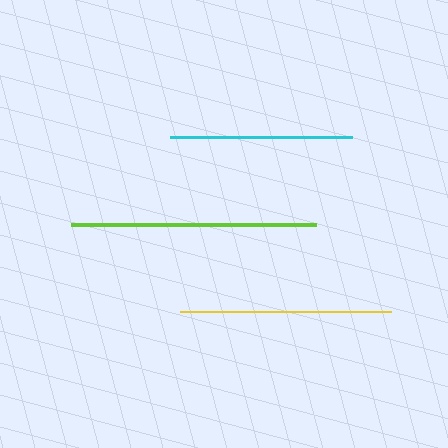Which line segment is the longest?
The lime line is the longest at approximately 245 pixels.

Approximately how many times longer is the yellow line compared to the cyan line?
The yellow line is approximately 1.2 times the length of the cyan line.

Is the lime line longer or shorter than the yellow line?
The lime line is longer than the yellow line.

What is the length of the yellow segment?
The yellow segment is approximately 212 pixels long.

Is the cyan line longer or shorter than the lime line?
The lime line is longer than the cyan line.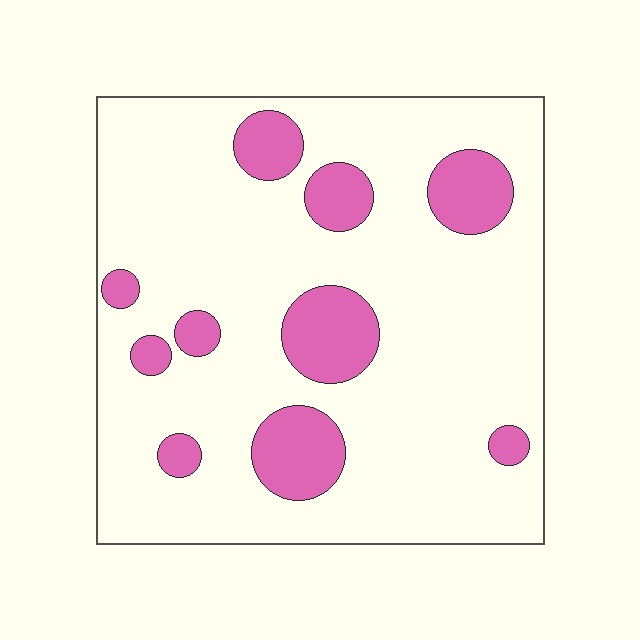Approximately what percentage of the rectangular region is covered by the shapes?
Approximately 20%.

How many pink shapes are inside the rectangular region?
10.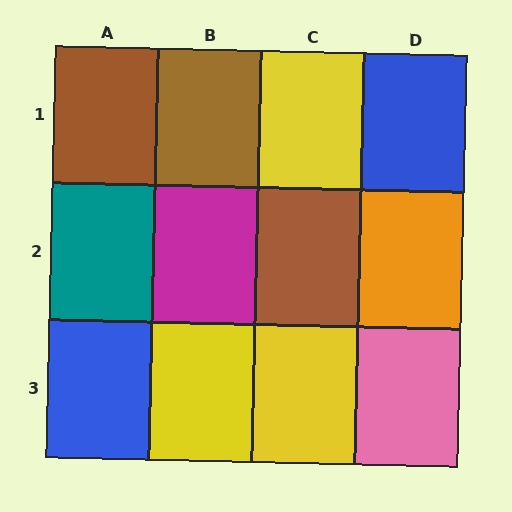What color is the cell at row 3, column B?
Yellow.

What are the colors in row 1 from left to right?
Brown, brown, yellow, blue.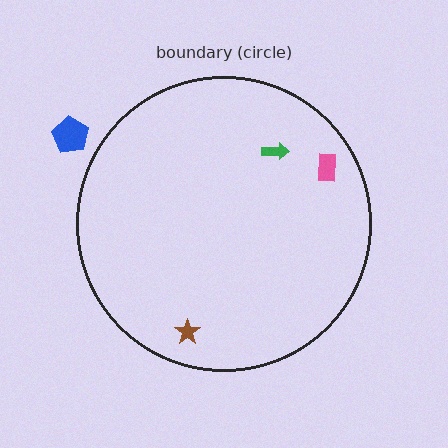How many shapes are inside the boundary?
3 inside, 1 outside.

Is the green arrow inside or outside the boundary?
Inside.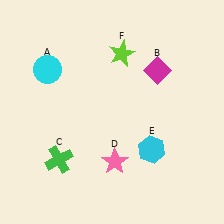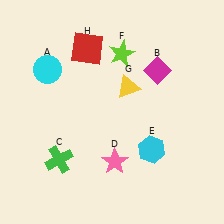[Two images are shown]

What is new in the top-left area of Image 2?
A red square (H) was added in the top-left area of Image 2.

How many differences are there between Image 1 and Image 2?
There are 2 differences between the two images.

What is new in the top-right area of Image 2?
A yellow triangle (G) was added in the top-right area of Image 2.